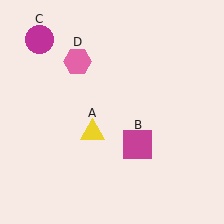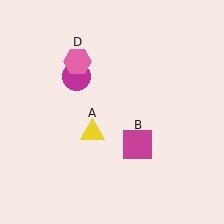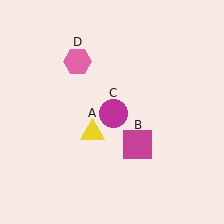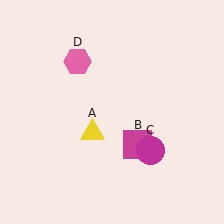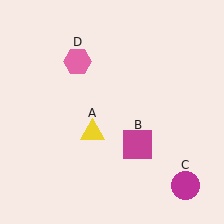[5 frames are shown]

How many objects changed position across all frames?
1 object changed position: magenta circle (object C).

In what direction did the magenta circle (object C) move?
The magenta circle (object C) moved down and to the right.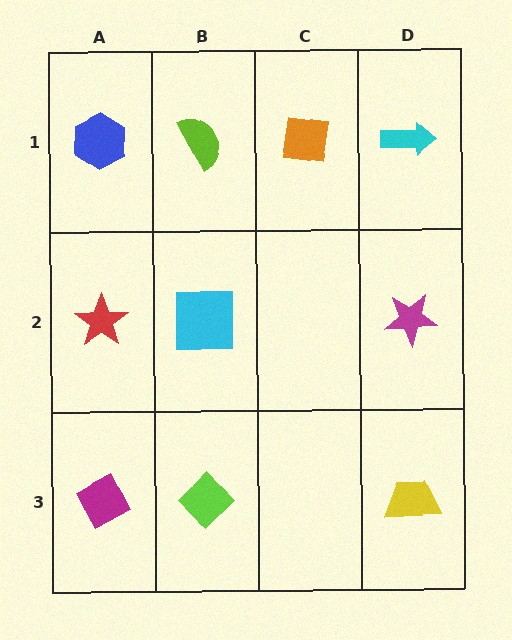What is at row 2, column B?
A cyan square.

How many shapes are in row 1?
4 shapes.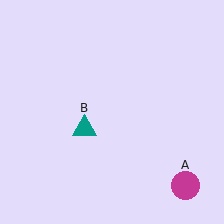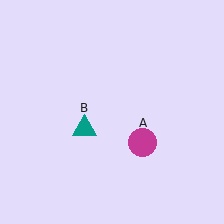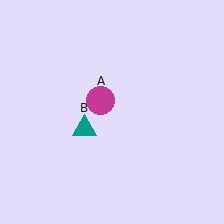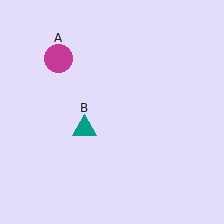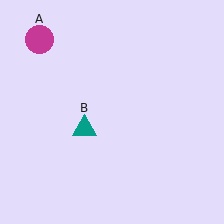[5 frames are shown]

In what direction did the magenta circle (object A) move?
The magenta circle (object A) moved up and to the left.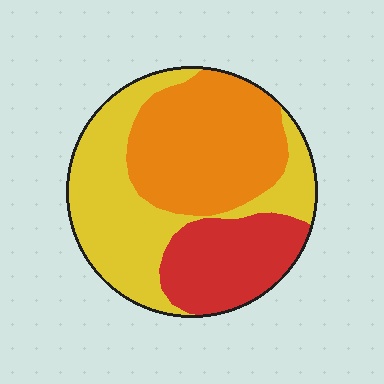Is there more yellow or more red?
Yellow.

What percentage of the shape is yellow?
Yellow covers roughly 40% of the shape.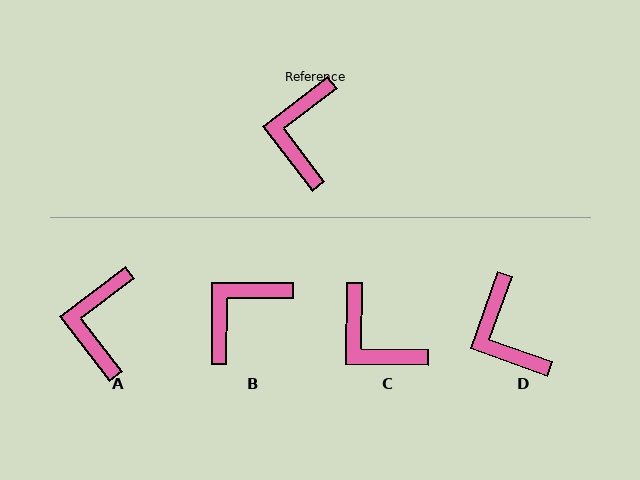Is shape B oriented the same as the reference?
No, it is off by about 38 degrees.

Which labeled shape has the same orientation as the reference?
A.